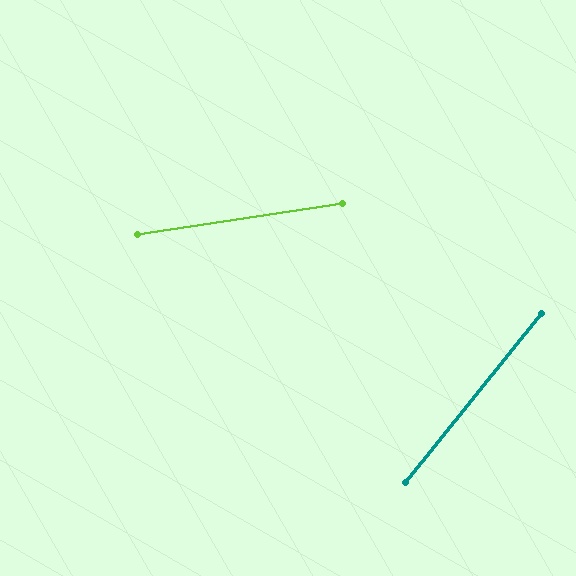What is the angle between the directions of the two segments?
Approximately 43 degrees.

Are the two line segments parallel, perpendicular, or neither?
Neither parallel nor perpendicular — they differ by about 43°.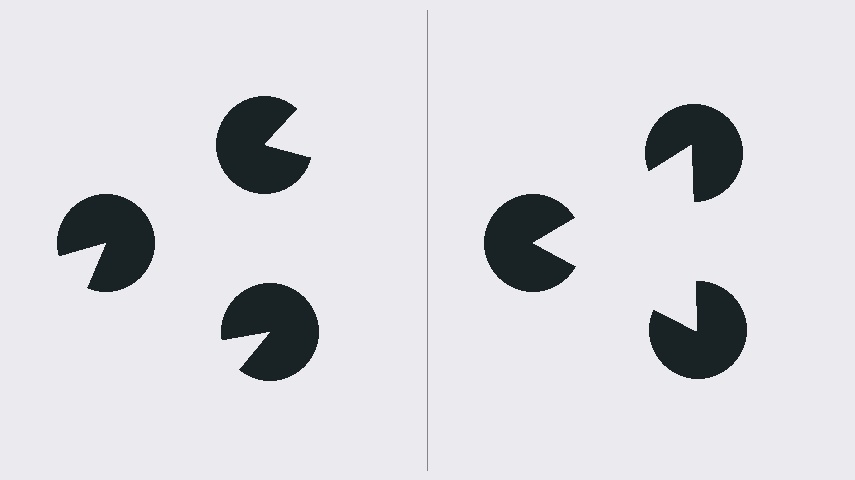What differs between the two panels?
The pac-man discs are positioned identically on both sides; only the wedge orientations differ. On the right they align to a triangle; on the left they are misaligned.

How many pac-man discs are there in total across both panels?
6 — 3 on each side.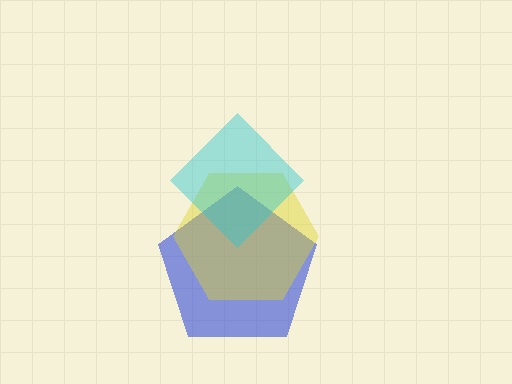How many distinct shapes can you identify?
There are 3 distinct shapes: a blue pentagon, a yellow hexagon, a cyan diamond.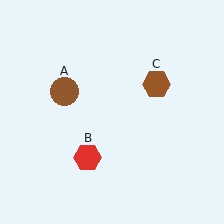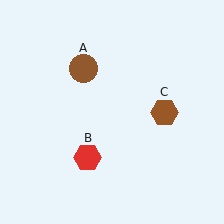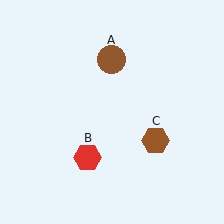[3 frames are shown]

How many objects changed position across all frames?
2 objects changed position: brown circle (object A), brown hexagon (object C).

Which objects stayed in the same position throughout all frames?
Red hexagon (object B) remained stationary.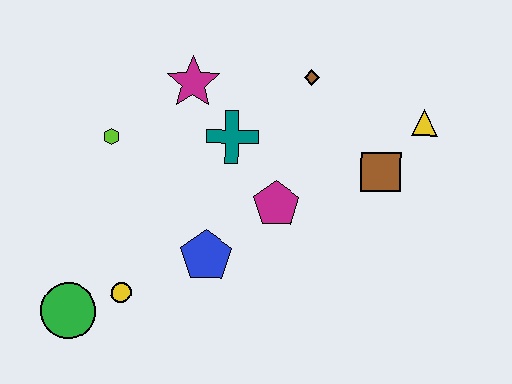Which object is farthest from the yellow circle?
The yellow triangle is farthest from the yellow circle.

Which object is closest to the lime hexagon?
The magenta star is closest to the lime hexagon.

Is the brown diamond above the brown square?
Yes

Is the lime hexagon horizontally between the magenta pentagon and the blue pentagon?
No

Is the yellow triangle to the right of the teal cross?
Yes